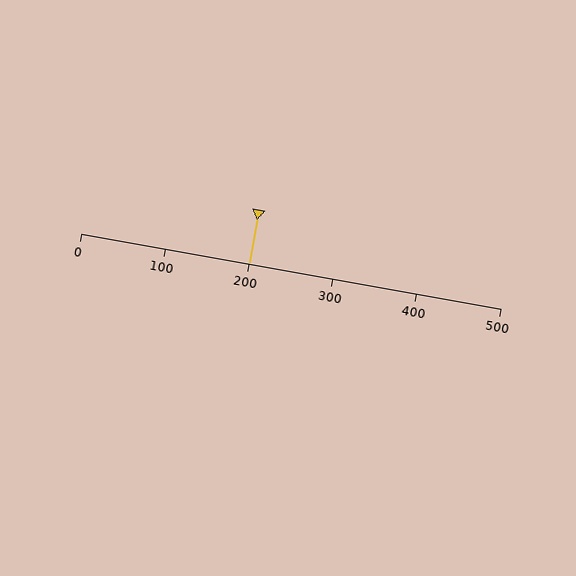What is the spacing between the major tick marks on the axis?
The major ticks are spaced 100 apart.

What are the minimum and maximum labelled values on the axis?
The axis runs from 0 to 500.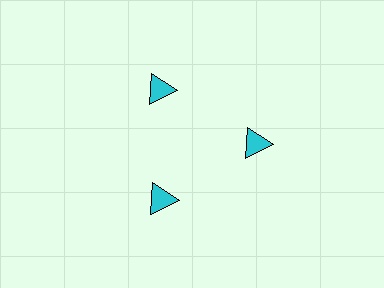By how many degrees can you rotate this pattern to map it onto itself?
The pattern maps onto itself every 120 degrees of rotation.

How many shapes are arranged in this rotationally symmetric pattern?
There are 3 shapes, arranged in 3 groups of 1.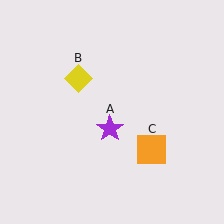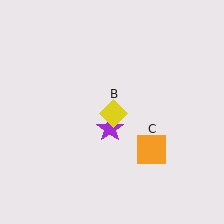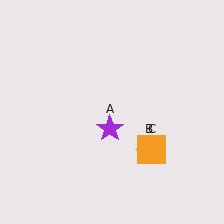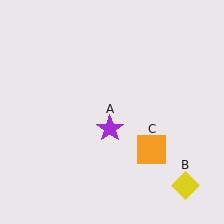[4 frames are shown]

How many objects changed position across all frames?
1 object changed position: yellow diamond (object B).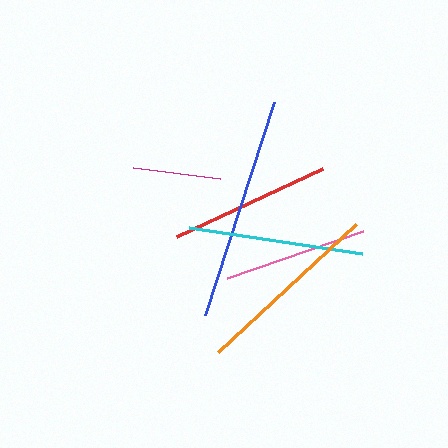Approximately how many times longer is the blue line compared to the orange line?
The blue line is approximately 1.2 times the length of the orange line.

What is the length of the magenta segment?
The magenta segment is approximately 87 pixels long.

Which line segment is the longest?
The blue line is the longest at approximately 224 pixels.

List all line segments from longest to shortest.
From longest to shortest: blue, orange, cyan, red, pink, magenta.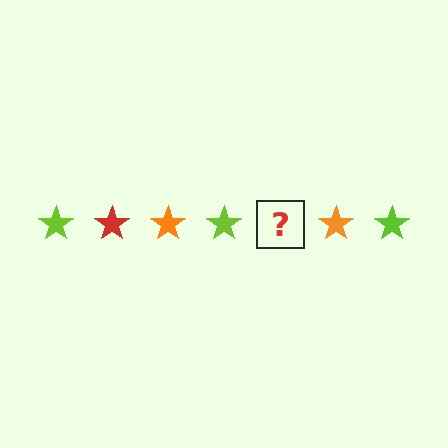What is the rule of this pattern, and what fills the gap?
The rule is that the pattern cycles through lime, red, orange stars. The gap should be filled with a red star.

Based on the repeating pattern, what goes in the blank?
The blank should be a red star.